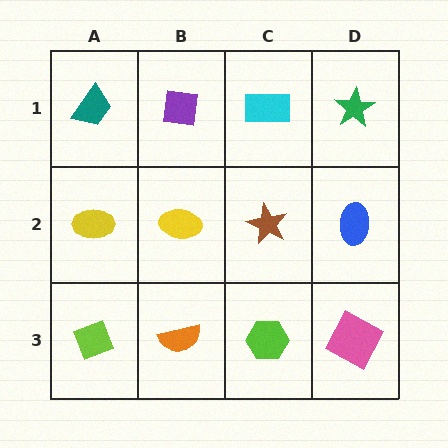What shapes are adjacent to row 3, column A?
A yellow ellipse (row 2, column A), an orange semicircle (row 3, column B).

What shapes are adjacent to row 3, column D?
A blue ellipse (row 2, column D), a lime hexagon (row 3, column C).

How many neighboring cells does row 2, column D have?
3.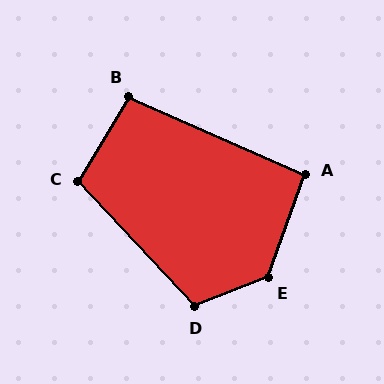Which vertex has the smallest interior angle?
A, at approximately 94 degrees.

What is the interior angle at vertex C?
Approximately 106 degrees (obtuse).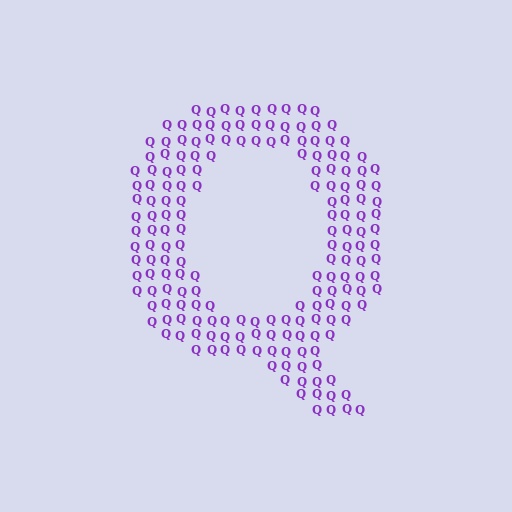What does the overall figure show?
The overall figure shows the letter Q.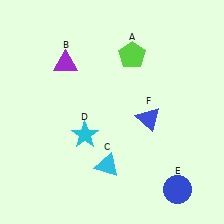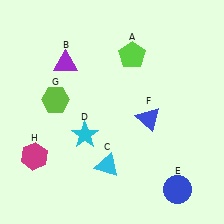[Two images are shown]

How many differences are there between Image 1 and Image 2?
There are 2 differences between the two images.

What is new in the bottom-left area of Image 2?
A magenta hexagon (H) was added in the bottom-left area of Image 2.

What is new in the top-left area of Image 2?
A lime hexagon (G) was added in the top-left area of Image 2.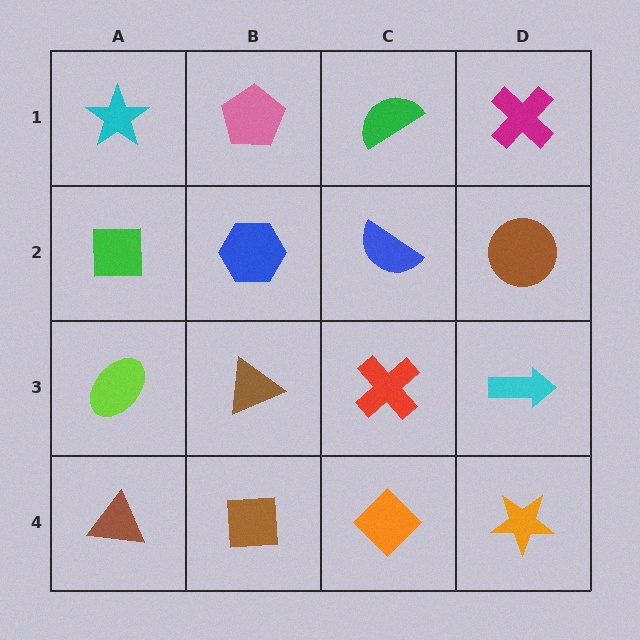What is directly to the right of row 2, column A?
A blue hexagon.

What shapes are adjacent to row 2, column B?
A pink pentagon (row 1, column B), a brown triangle (row 3, column B), a green square (row 2, column A), a blue semicircle (row 2, column C).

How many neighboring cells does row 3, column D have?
3.